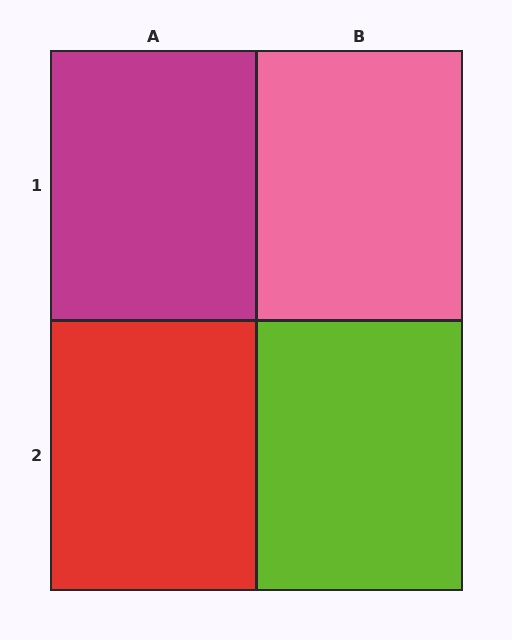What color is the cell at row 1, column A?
Magenta.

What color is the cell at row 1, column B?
Pink.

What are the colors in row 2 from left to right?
Red, lime.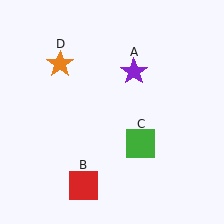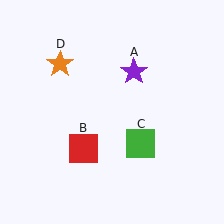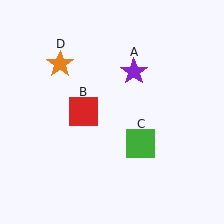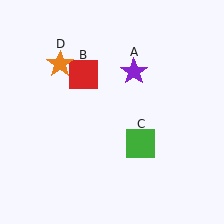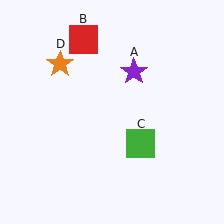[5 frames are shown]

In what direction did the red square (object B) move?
The red square (object B) moved up.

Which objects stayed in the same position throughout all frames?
Purple star (object A) and green square (object C) and orange star (object D) remained stationary.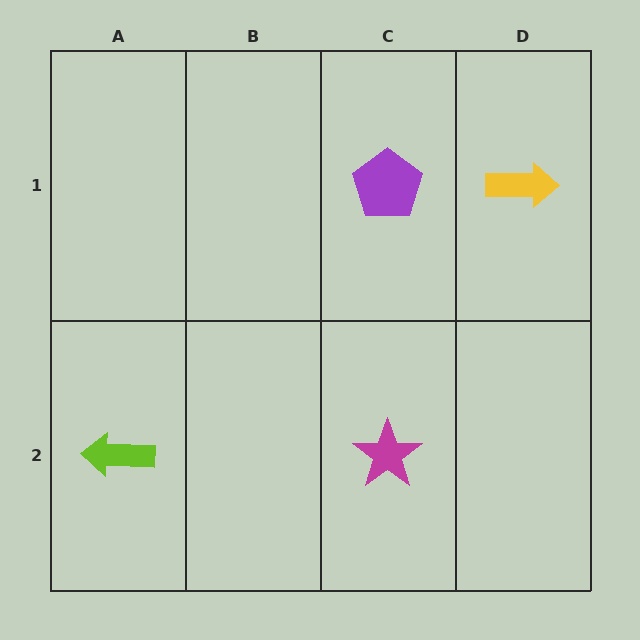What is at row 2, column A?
A lime arrow.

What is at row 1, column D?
A yellow arrow.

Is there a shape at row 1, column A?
No, that cell is empty.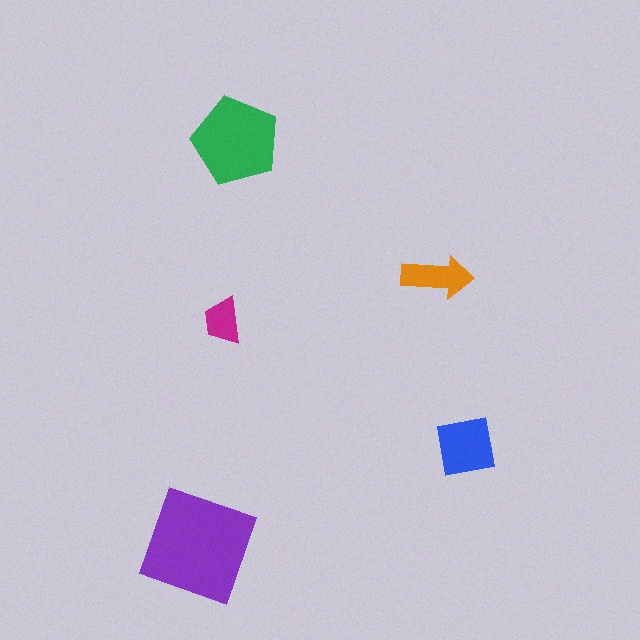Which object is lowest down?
The purple diamond is bottommost.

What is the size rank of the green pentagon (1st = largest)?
2nd.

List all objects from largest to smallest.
The purple diamond, the green pentagon, the blue square, the orange arrow, the magenta trapezoid.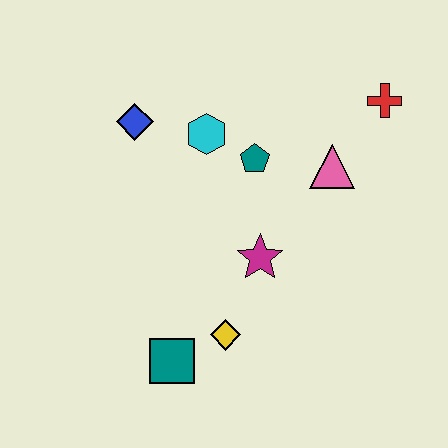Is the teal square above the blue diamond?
No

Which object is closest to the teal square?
The yellow diamond is closest to the teal square.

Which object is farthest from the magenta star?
The red cross is farthest from the magenta star.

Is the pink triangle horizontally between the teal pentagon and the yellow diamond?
No